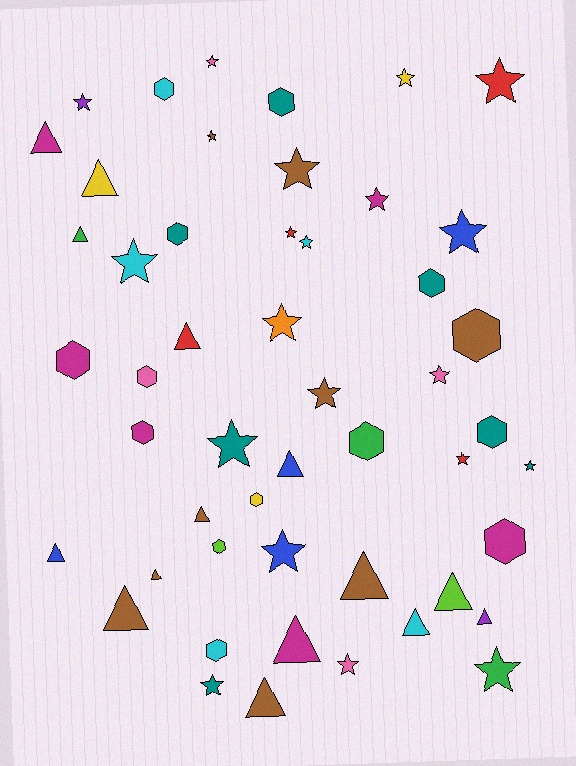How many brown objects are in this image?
There are 9 brown objects.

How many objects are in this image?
There are 50 objects.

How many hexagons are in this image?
There are 14 hexagons.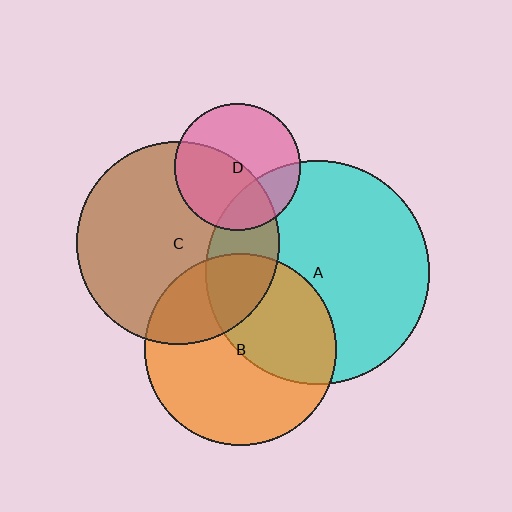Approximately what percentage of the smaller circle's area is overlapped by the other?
Approximately 45%.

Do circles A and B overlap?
Yes.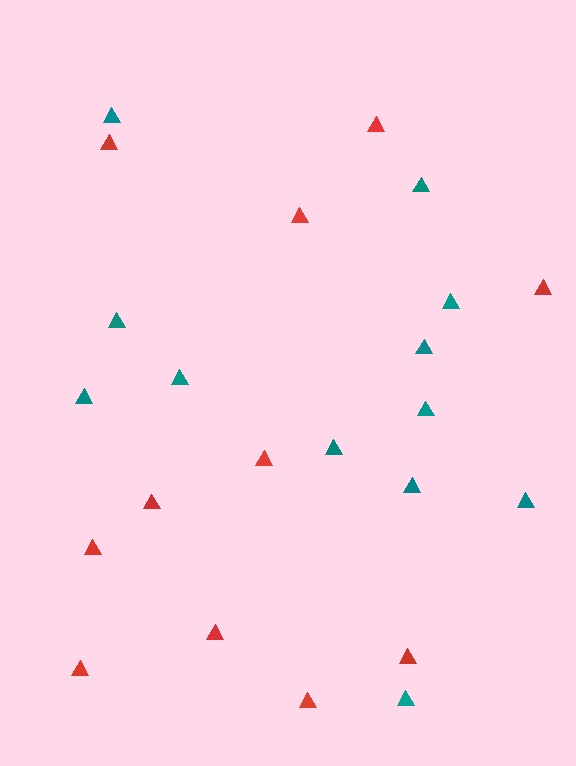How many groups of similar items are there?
There are 2 groups: one group of teal triangles (12) and one group of red triangles (11).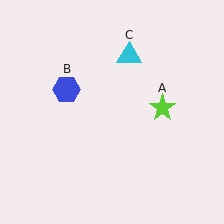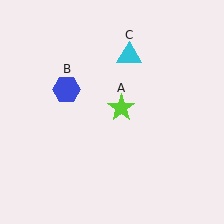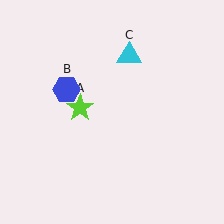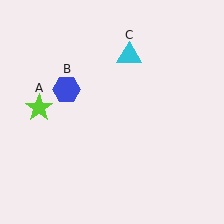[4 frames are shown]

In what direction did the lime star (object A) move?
The lime star (object A) moved left.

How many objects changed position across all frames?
1 object changed position: lime star (object A).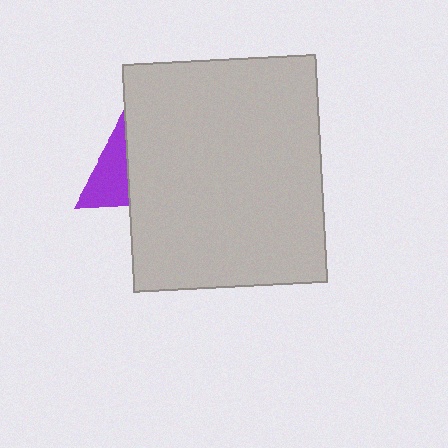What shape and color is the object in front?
The object in front is a light gray rectangle.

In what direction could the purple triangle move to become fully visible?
The purple triangle could move left. That would shift it out from behind the light gray rectangle entirely.